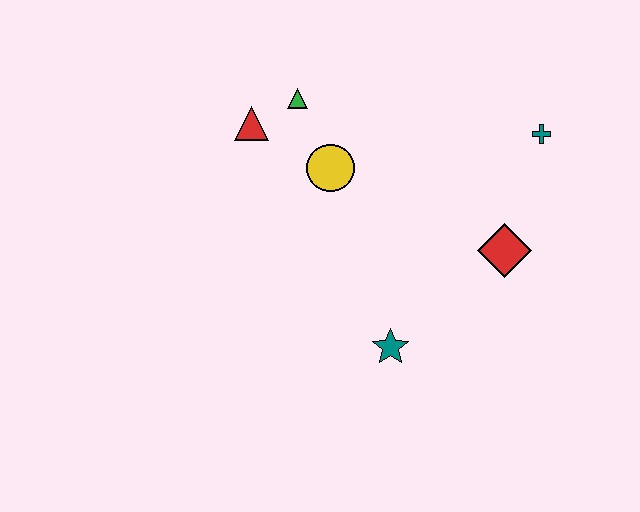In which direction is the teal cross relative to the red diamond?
The teal cross is above the red diamond.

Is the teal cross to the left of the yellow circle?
No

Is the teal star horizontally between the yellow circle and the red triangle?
No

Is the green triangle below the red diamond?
No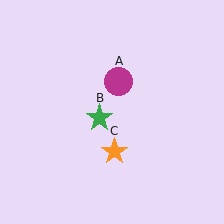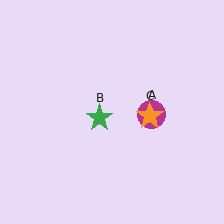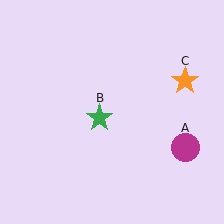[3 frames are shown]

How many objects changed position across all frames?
2 objects changed position: magenta circle (object A), orange star (object C).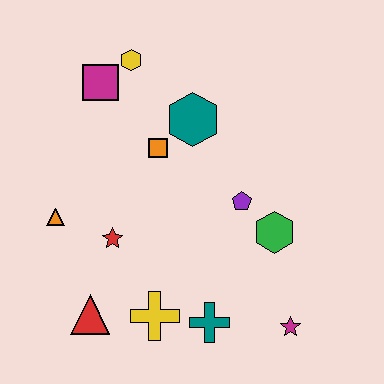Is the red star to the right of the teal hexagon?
No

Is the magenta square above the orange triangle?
Yes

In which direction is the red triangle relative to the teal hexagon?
The red triangle is below the teal hexagon.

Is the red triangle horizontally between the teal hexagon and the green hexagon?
No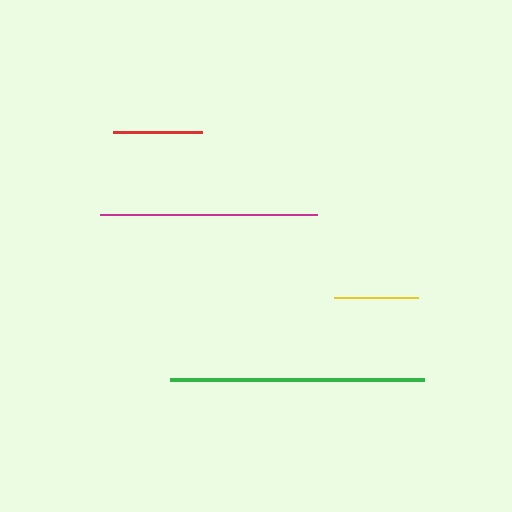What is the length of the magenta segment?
The magenta segment is approximately 217 pixels long.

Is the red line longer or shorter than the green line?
The green line is longer than the red line.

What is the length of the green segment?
The green segment is approximately 254 pixels long.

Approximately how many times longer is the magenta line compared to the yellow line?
The magenta line is approximately 2.6 times the length of the yellow line.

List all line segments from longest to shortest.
From longest to shortest: green, magenta, red, yellow.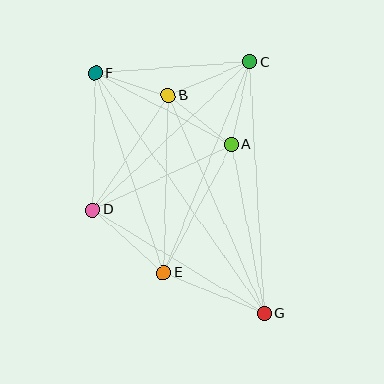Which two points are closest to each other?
Points B and F are closest to each other.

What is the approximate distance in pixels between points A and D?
The distance between A and D is approximately 153 pixels.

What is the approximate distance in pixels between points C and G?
The distance between C and G is approximately 251 pixels.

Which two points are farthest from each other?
Points F and G are farthest from each other.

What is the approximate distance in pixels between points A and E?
The distance between A and E is approximately 145 pixels.